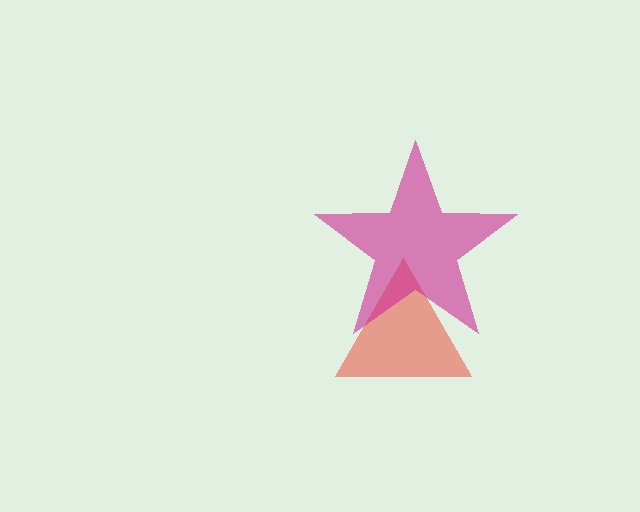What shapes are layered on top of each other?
The layered shapes are: a red triangle, a magenta star.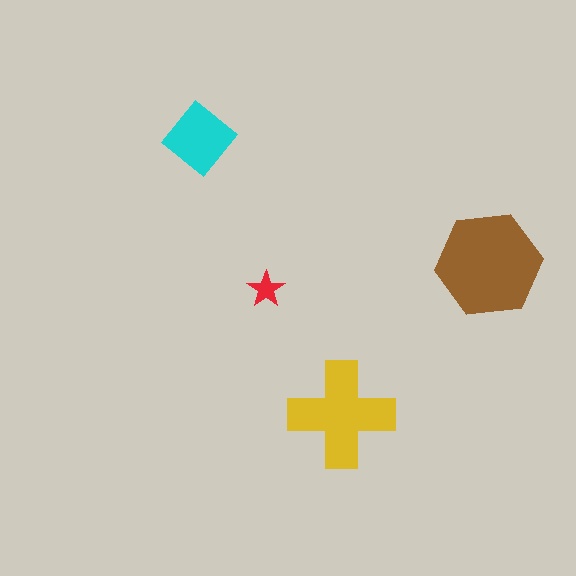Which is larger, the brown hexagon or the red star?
The brown hexagon.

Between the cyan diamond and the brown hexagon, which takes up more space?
The brown hexagon.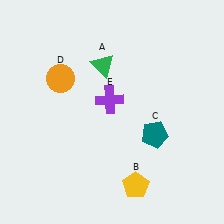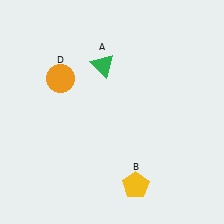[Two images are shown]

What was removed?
The teal pentagon (C), the purple cross (E) were removed in Image 2.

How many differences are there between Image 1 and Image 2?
There are 2 differences between the two images.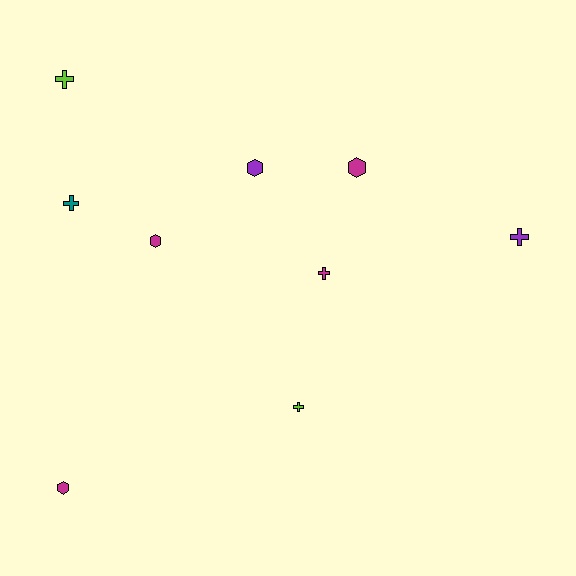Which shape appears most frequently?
Cross, with 5 objects.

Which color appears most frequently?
Magenta, with 4 objects.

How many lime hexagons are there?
There are no lime hexagons.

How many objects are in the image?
There are 9 objects.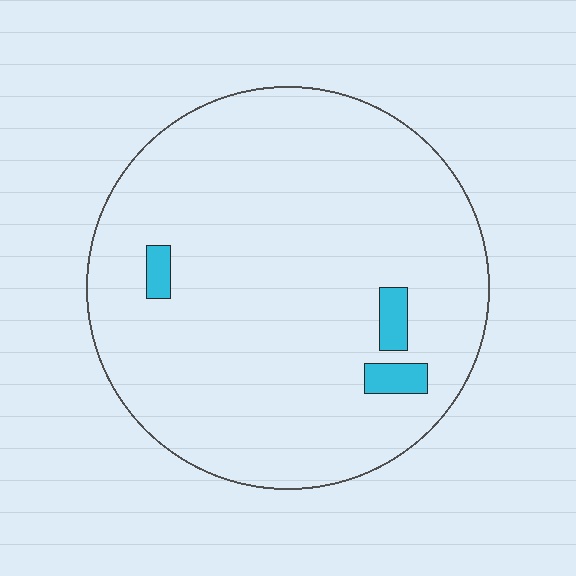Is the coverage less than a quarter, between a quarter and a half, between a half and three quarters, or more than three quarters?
Less than a quarter.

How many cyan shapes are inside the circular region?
3.